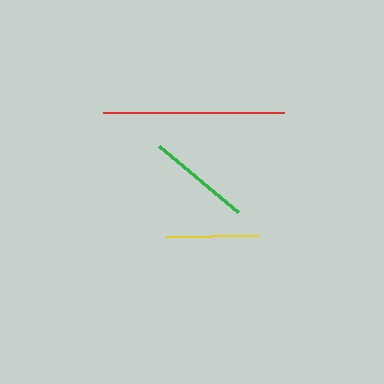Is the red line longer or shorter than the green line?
The red line is longer than the green line.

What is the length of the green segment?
The green segment is approximately 104 pixels long.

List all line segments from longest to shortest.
From longest to shortest: red, green, yellow.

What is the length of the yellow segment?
The yellow segment is approximately 92 pixels long.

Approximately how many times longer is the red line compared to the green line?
The red line is approximately 1.7 times the length of the green line.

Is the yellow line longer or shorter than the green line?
The green line is longer than the yellow line.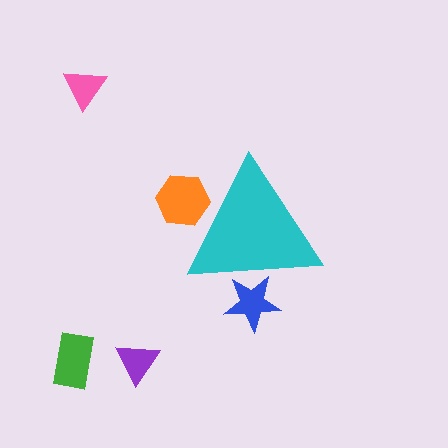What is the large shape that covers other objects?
A cyan triangle.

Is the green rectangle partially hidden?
No, the green rectangle is fully visible.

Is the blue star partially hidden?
Yes, the blue star is partially hidden behind the cyan triangle.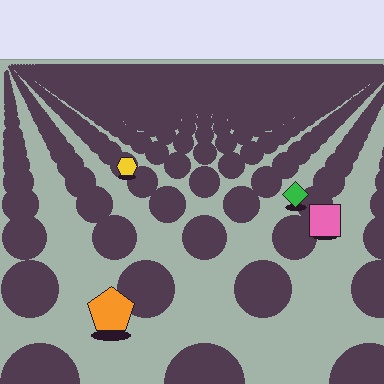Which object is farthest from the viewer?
The yellow hexagon is farthest from the viewer. It appears smaller and the ground texture around it is denser.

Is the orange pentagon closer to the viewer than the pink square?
Yes. The orange pentagon is closer — you can tell from the texture gradient: the ground texture is coarser near it.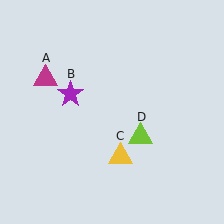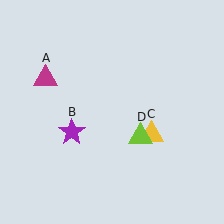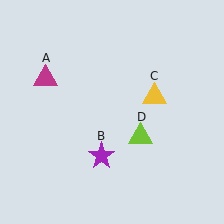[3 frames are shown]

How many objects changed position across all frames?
2 objects changed position: purple star (object B), yellow triangle (object C).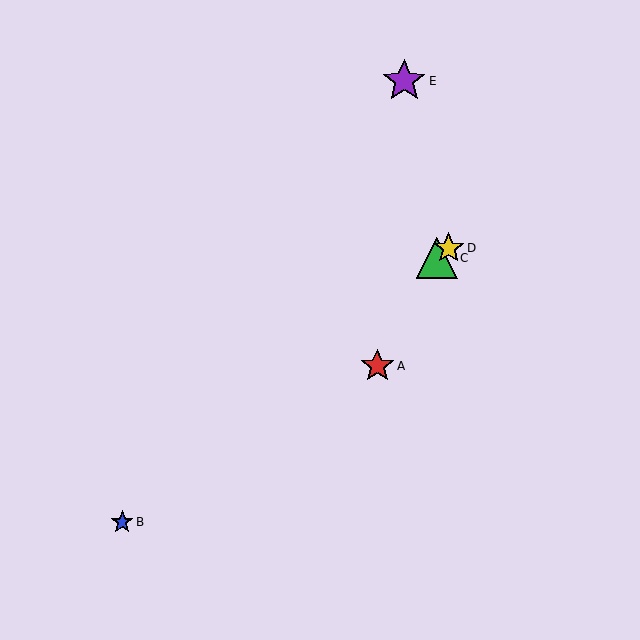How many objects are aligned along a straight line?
3 objects (B, C, D) are aligned along a straight line.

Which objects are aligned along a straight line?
Objects B, C, D are aligned along a straight line.